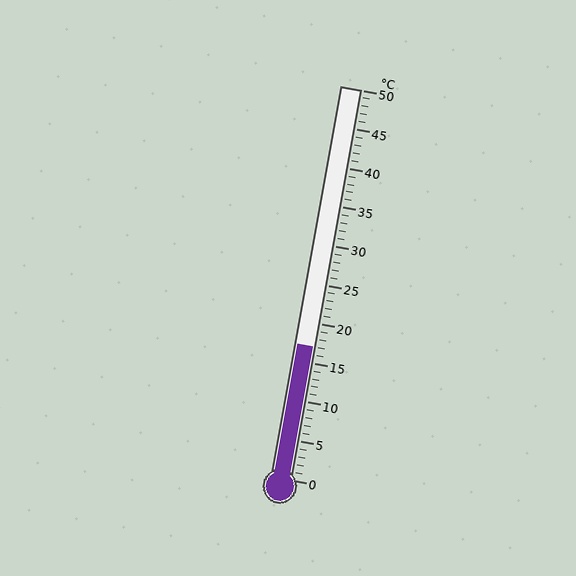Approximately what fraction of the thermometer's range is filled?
The thermometer is filled to approximately 35% of its range.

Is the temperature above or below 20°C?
The temperature is below 20°C.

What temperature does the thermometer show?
The thermometer shows approximately 17°C.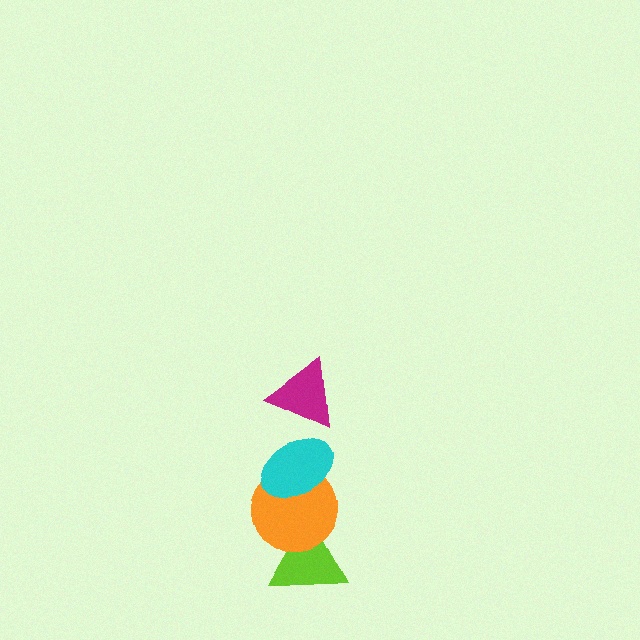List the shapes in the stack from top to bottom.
From top to bottom: the magenta triangle, the cyan ellipse, the orange circle, the lime triangle.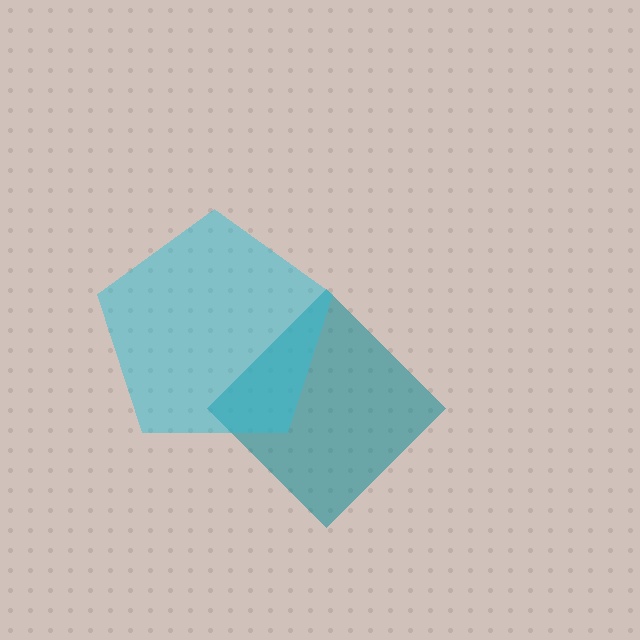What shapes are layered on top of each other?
The layered shapes are: a teal diamond, a cyan pentagon.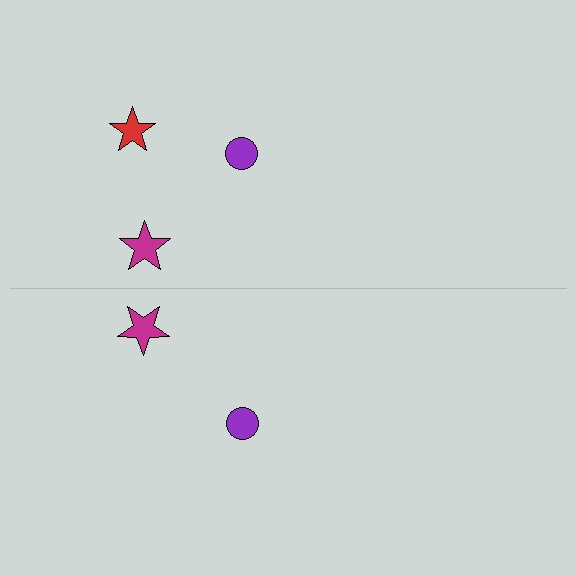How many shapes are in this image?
There are 5 shapes in this image.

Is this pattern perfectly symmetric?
No, the pattern is not perfectly symmetric. A red star is missing from the bottom side.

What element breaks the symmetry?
A red star is missing from the bottom side.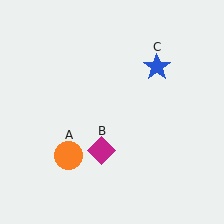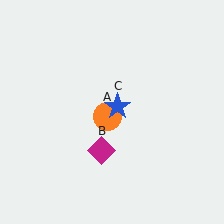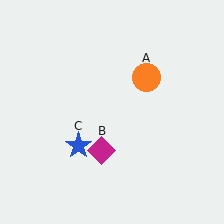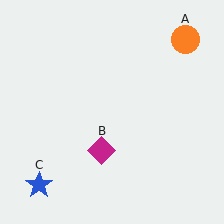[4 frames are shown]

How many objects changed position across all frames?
2 objects changed position: orange circle (object A), blue star (object C).